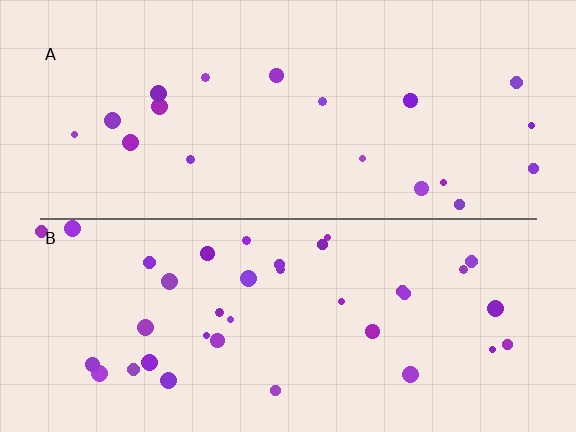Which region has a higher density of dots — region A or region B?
B (the bottom).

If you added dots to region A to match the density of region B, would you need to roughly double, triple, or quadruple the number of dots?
Approximately double.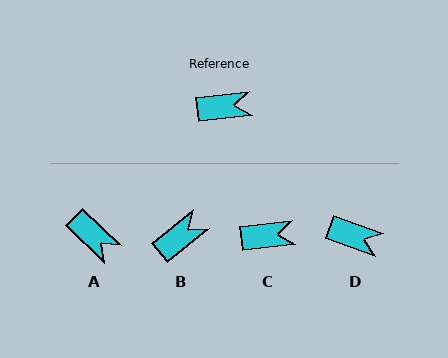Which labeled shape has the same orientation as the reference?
C.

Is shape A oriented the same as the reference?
No, it is off by about 51 degrees.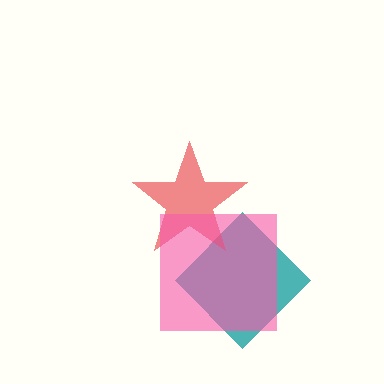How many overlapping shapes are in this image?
There are 3 overlapping shapes in the image.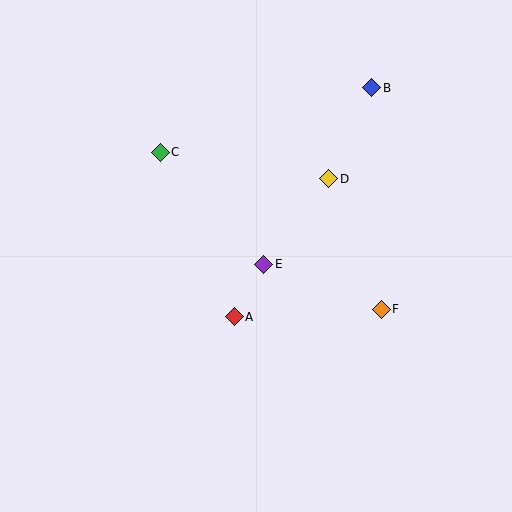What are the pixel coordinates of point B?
Point B is at (372, 88).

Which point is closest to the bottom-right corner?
Point F is closest to the bottom-right corner.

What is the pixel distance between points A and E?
The distance between A and E is 60 pixels.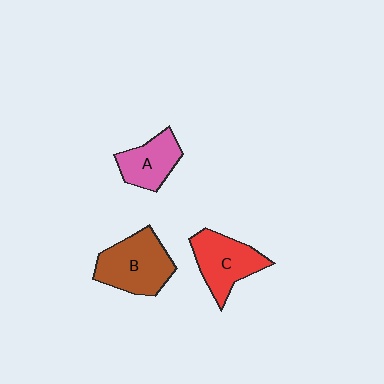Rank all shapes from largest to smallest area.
From largest to smallest: B (brown), C (red), A (pink).